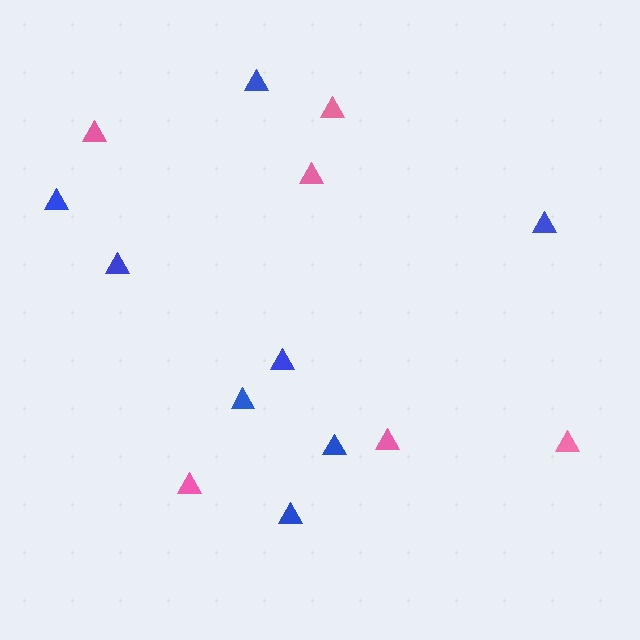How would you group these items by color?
There are 2 groups: one group of pink triangles (6) and one group of blue triangles (8).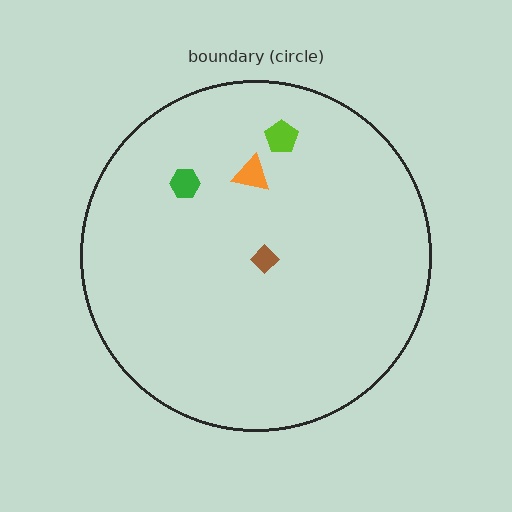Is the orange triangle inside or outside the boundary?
Inside.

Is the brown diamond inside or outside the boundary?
Inside.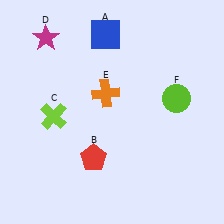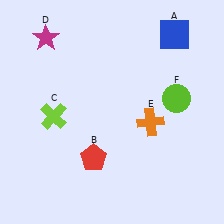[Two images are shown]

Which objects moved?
The objects that moved are: the blue square (A), the orange cross (E).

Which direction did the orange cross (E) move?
The orange cross (E) moved right.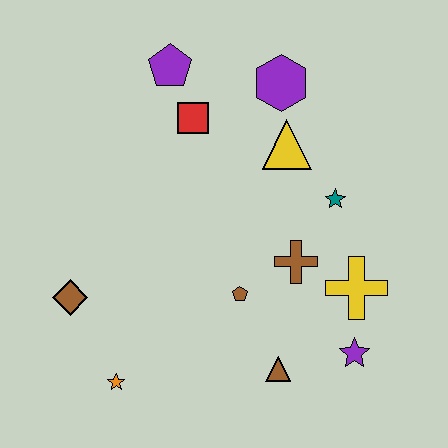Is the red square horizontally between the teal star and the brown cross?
No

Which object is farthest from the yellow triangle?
The orange star is farthest from the yellow triangle.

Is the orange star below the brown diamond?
Yes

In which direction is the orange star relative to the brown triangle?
The orange star is to the left of the brown triangle.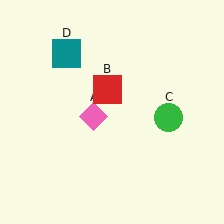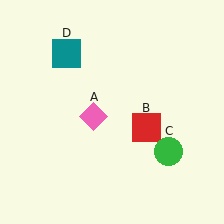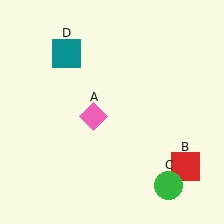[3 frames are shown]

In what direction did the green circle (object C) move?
The green circle (object C) moved down.